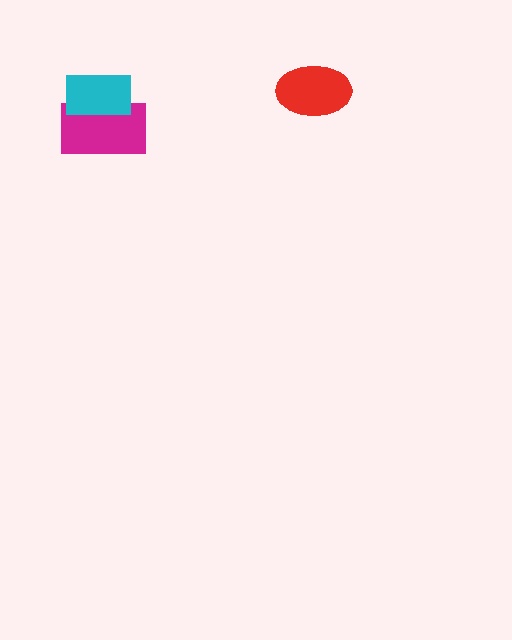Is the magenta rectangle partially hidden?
Yes, it is partially covered by another shape.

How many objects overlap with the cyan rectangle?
1 object overlaps with the cyan rectangle.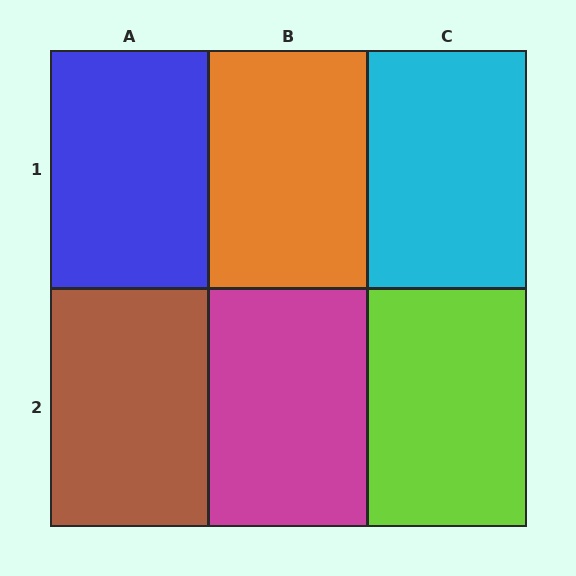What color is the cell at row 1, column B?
Orange.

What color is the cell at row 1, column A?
Blue.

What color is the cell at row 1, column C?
Cyan.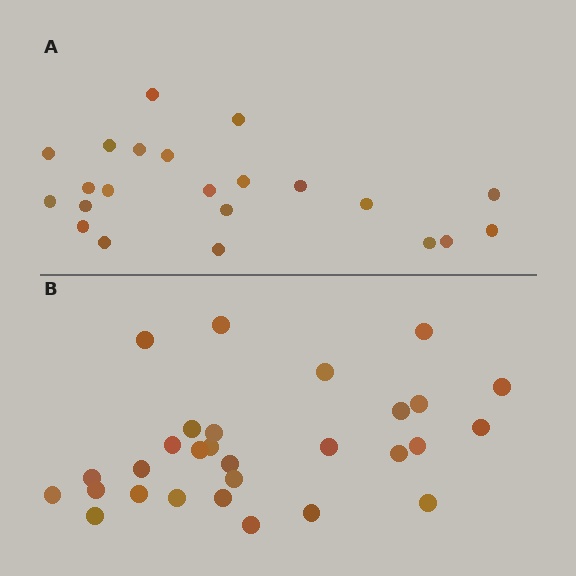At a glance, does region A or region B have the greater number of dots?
Region B (the bottom region) has more dots.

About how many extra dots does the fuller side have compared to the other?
Region B has roughly 8 or so more dots than region A.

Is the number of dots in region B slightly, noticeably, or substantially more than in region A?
Region B has noticeably more, but not dramatically so. The ratio is roughly 1.3 to 1.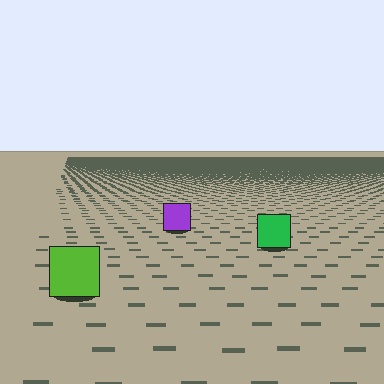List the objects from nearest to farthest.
From nearest to farthest: the lime square, the green square, the purple square.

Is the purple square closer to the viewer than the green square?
No. The green square is closer — you can tell from the texture gradient: the ground texture is coarser near it.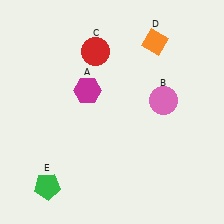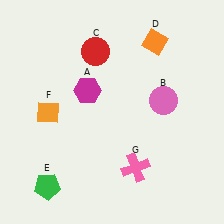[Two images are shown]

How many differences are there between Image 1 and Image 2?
There are 2 differences between the two images.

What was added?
An orange diamond (F), a pink cross (G) were added in Image 2.